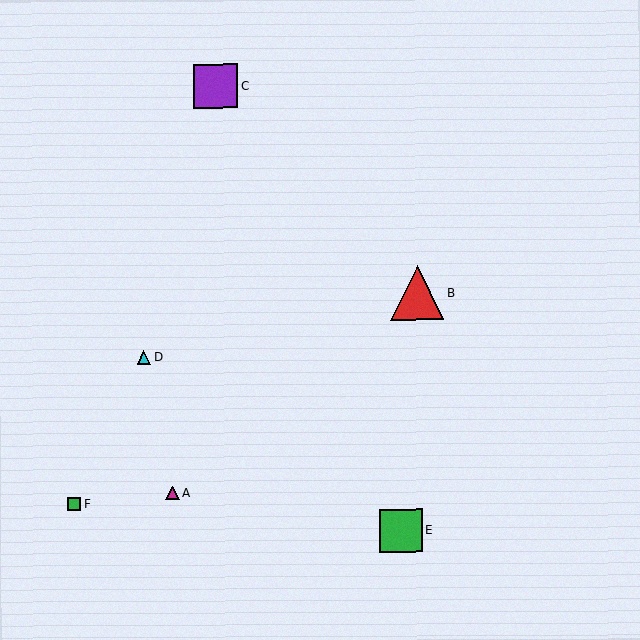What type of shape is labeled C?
Shape C is a purple square.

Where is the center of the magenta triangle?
The center of the magenta triangle is at (172, 493).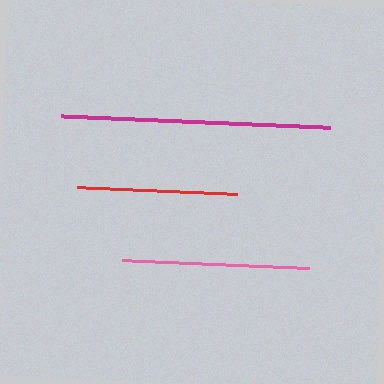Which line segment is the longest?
The magenta line is the longest at approximately 269 pixels.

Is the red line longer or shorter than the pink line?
The pink line is longer than the red line.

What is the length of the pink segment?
The pink segment is approximately 187 pixels long.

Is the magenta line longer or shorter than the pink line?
The magenta line is longer than the pink line.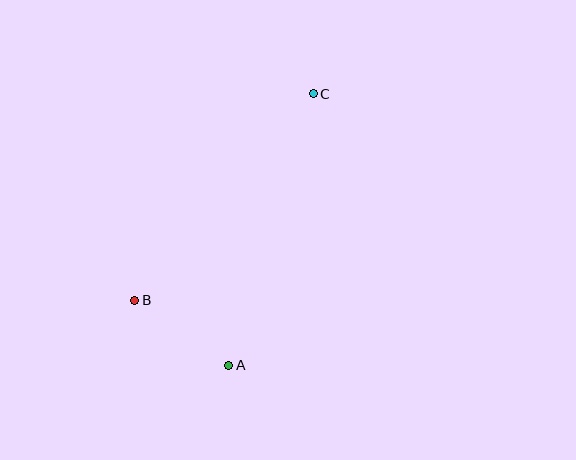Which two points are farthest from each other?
Points A and C are farthest from each other.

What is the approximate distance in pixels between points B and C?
The distance between B and C is approximately 273 pixels.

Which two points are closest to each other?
Points A and B are closest to each other.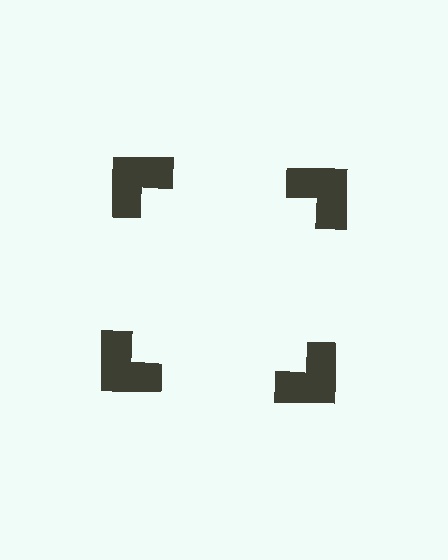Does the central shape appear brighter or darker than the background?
It typically appears slightly brighter than the background, even though no actual brightness change is drawn.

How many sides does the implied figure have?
4 sides.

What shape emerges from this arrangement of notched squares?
An illusory square — its edges are inferred from the aligned wedge cuts in the notched squares, not physically drawn.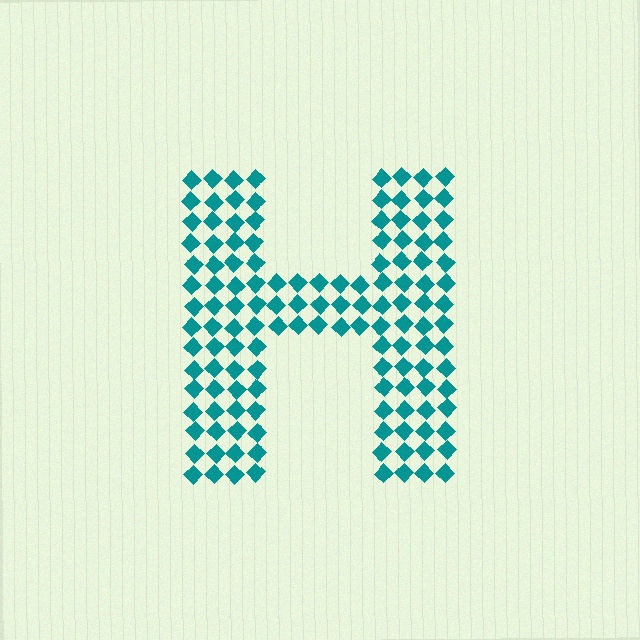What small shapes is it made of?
It is made of small diamonds.